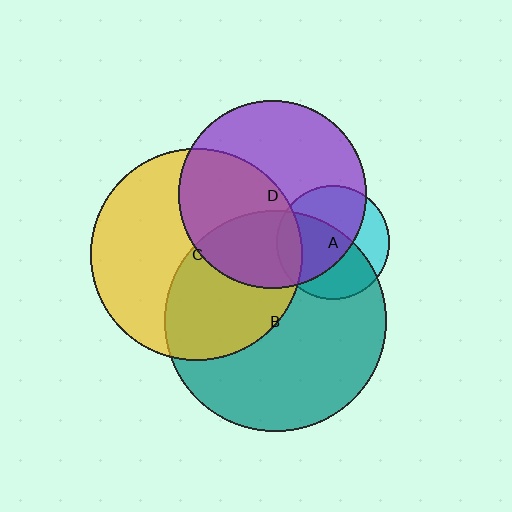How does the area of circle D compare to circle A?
Approximately 2.8 times.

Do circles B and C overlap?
Yes.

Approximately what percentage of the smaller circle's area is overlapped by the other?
Approximately 45%.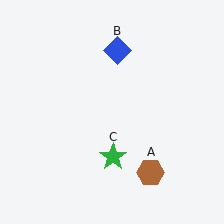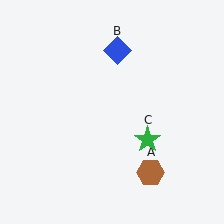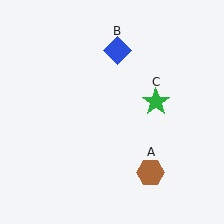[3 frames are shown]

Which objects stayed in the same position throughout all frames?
Brown hexagon (object A) and blue diamond (object B) remained stationary.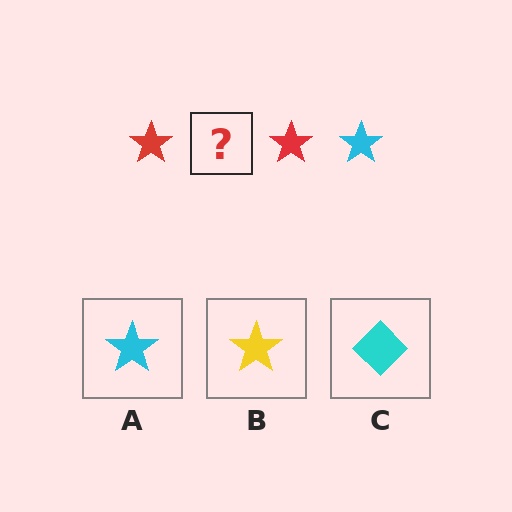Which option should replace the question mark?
Option A.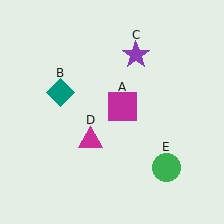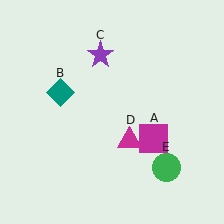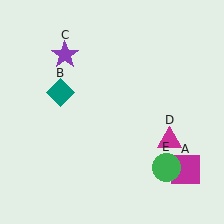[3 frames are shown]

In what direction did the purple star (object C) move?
The purple star (object C) moved left.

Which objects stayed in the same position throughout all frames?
Teal diamond (object B) and green circle (object E) remained stationary.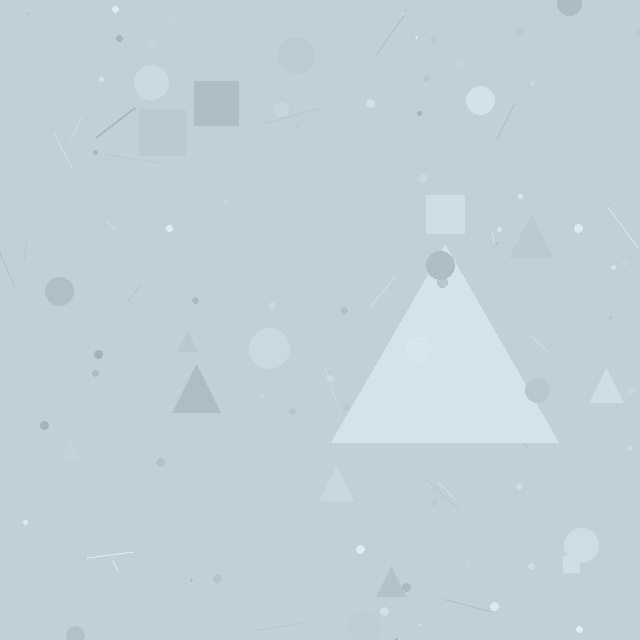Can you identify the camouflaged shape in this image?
The camouflaged shape is a triangle.